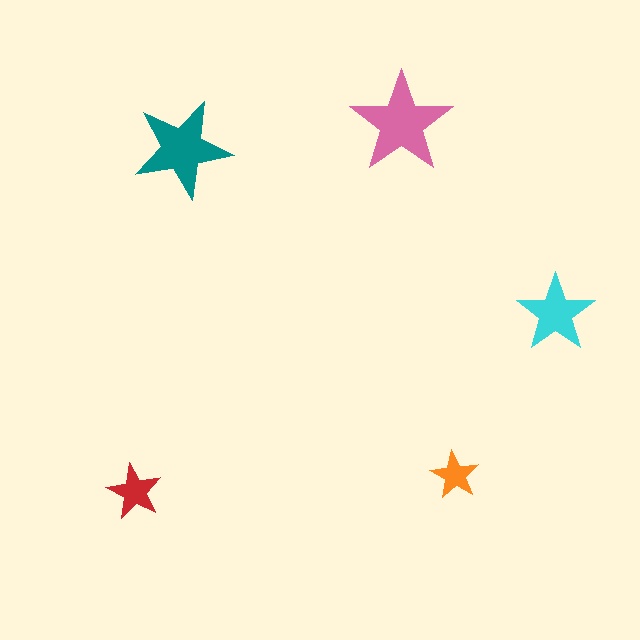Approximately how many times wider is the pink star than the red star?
About 2 times wider.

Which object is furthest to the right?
The cyan star is rightmost.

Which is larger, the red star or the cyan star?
The cyan one.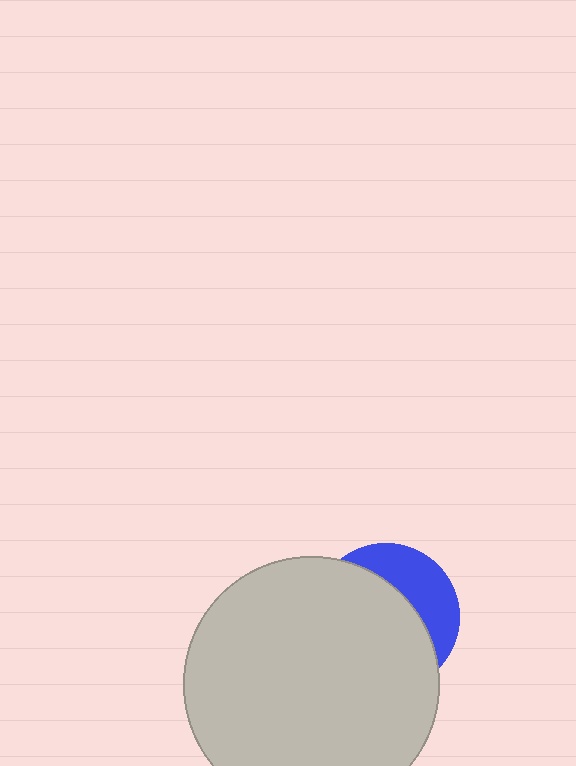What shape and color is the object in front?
The object in front is a light gray circle.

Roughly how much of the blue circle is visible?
A small part of it is visible (roughly 32%).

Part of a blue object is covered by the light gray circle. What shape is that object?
It is a circle.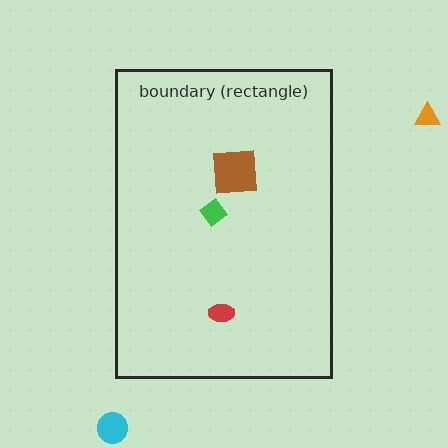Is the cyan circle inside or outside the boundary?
Outside.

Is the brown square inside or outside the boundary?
Inside.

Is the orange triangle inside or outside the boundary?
Outside.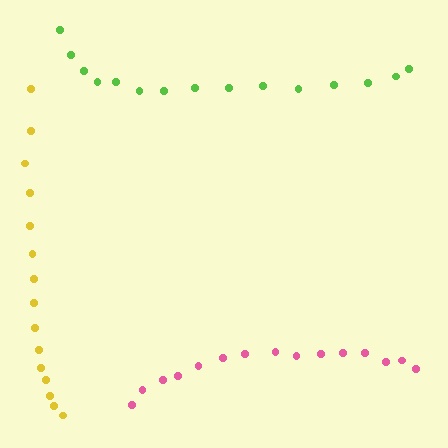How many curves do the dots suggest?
There are 3 distinct paths.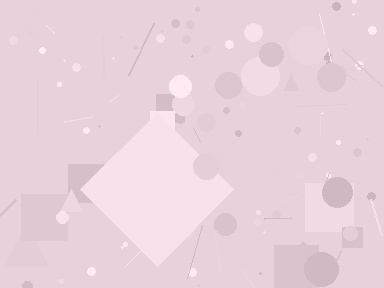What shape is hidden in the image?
A diamond is hidden in the image.